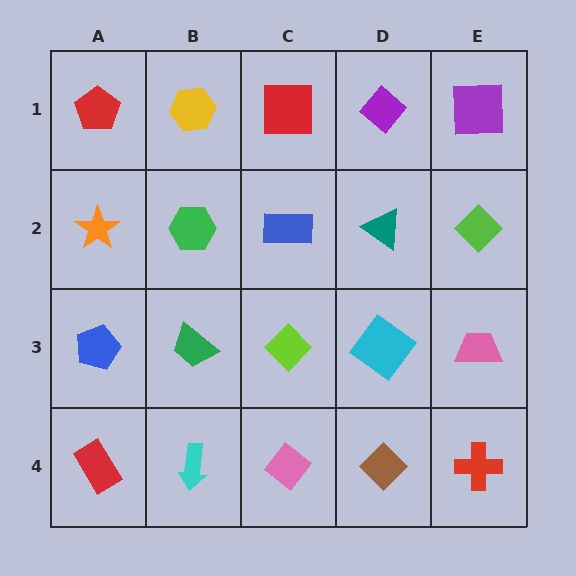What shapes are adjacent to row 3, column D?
A teal triangle (row 2, column D), a brown diamond (row 4, column D), a lime diamond (row 3, column C), a pink trapezoid (row 3, column E).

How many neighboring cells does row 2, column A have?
3.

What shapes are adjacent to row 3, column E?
A lime diamond (row 2, column E), a red cross (row 4, column E), a cyan diamond (row 3, column D).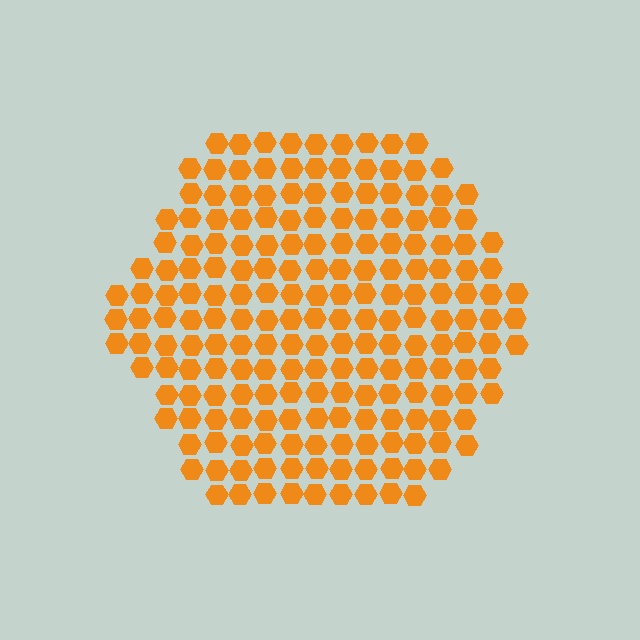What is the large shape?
The large shape is a hexagon.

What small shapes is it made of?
It is made of small hexagons.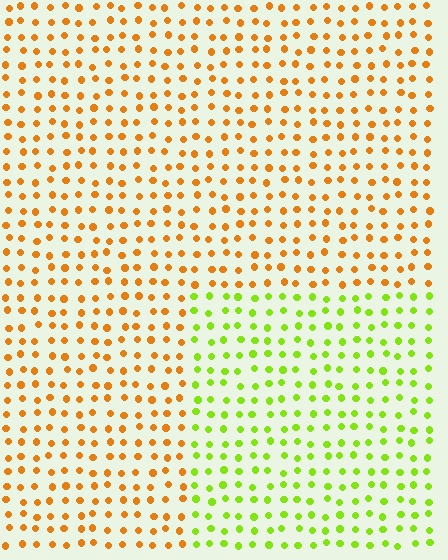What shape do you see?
I see a rectangle.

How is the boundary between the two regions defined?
The boundary is defined purely by a slight shift in hue (about 58 degrees). Spacing, size, and orientation are identical on both sides.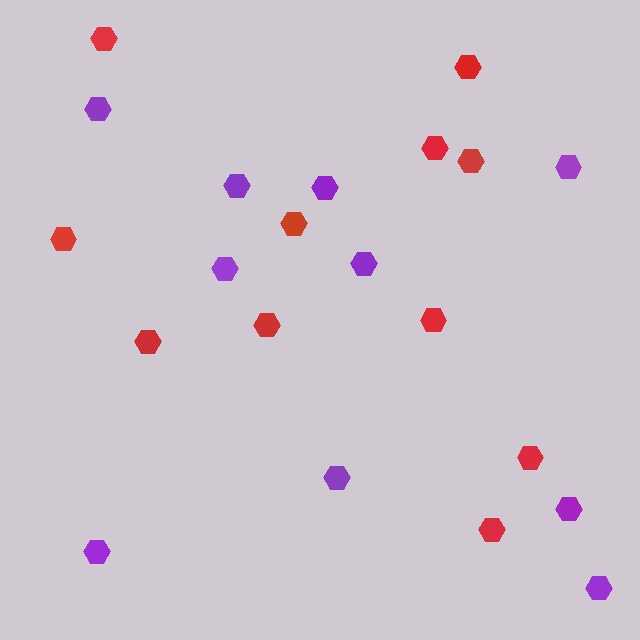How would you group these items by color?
There are 2 groups: one group of purple hexagons (10) and one group of red hexagons (11).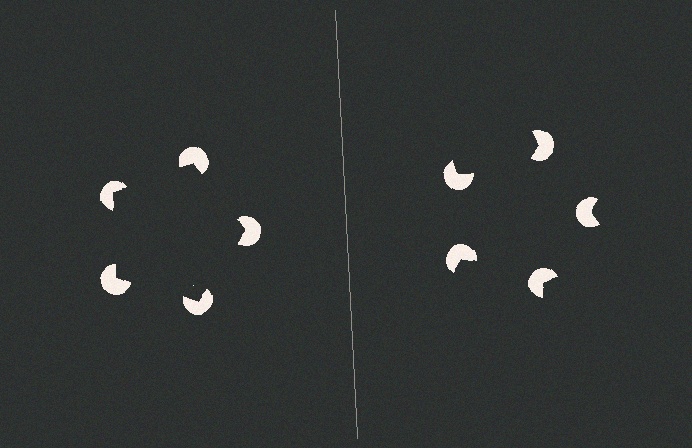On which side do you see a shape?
An illusory pentagon appears on the left side. On the right side the wedge cuts are rotated, so no coherent shape forms.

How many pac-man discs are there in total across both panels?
10 — 5 on each side.